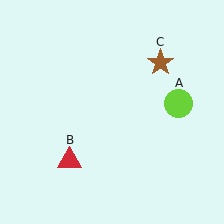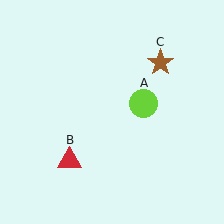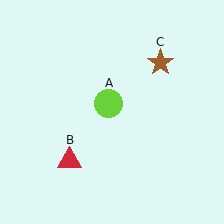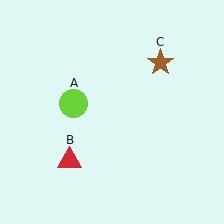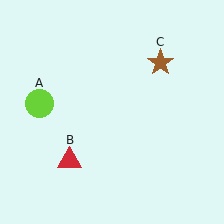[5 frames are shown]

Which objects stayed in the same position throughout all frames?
Red triangle (object B) and brown star (object C) remained stationary.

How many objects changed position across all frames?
1 object changed position: lime circle (object A).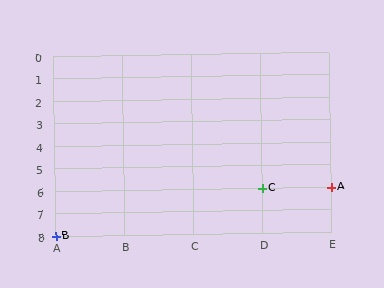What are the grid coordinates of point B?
Point B is at grid coordinates (A, 8).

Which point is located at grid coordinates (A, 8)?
Point B is at (A, 8).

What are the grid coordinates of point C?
Point C is at grid coordinates (D, 6).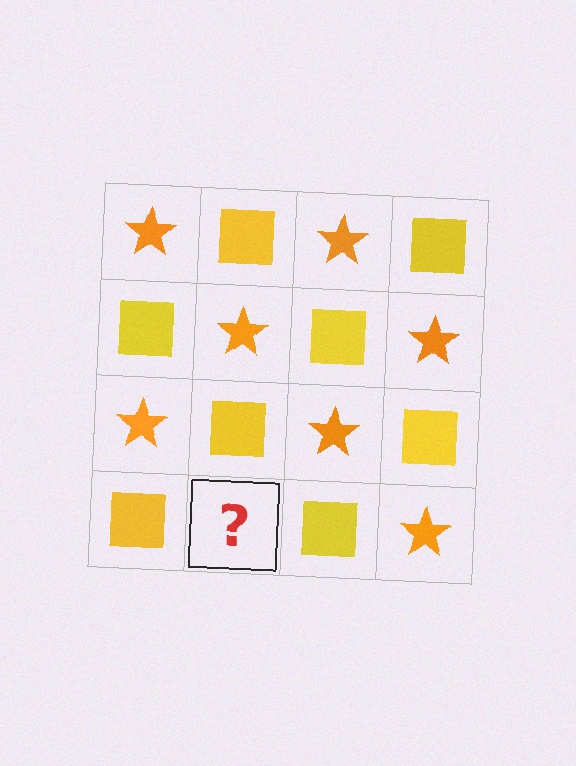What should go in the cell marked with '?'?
The missing cell should contain an orange star.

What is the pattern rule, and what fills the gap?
The rule is that it alternates orange star and yellow square in a checkerboard pattern. The gap should be filled with an orange star.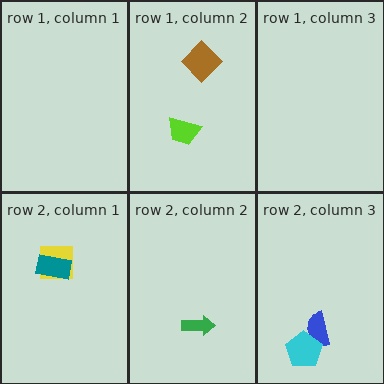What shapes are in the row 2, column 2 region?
The green arrow.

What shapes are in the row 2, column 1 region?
The yellow square, the teal rectangle.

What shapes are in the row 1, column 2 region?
The lime trapezoid, the brown diamond.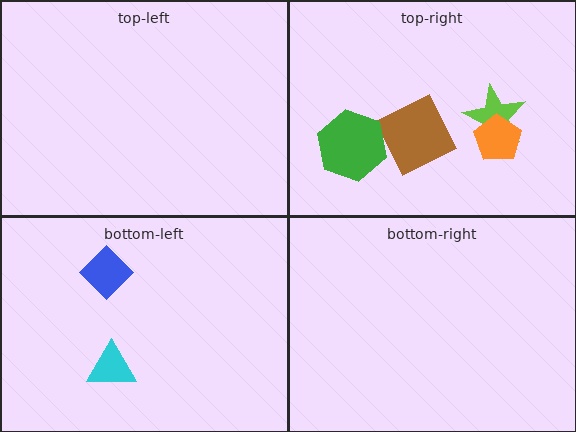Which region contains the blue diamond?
The bottom-left region.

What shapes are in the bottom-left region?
The cyan triangle, the blue diamond.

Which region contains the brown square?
The top-right region.